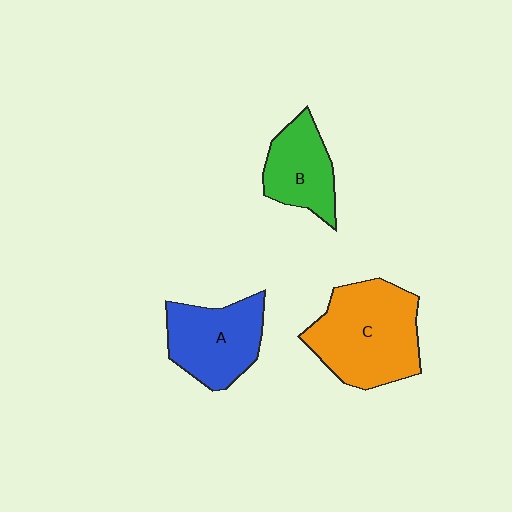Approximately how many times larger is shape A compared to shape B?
Approximately 1.3 times.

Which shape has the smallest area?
Shape B (green).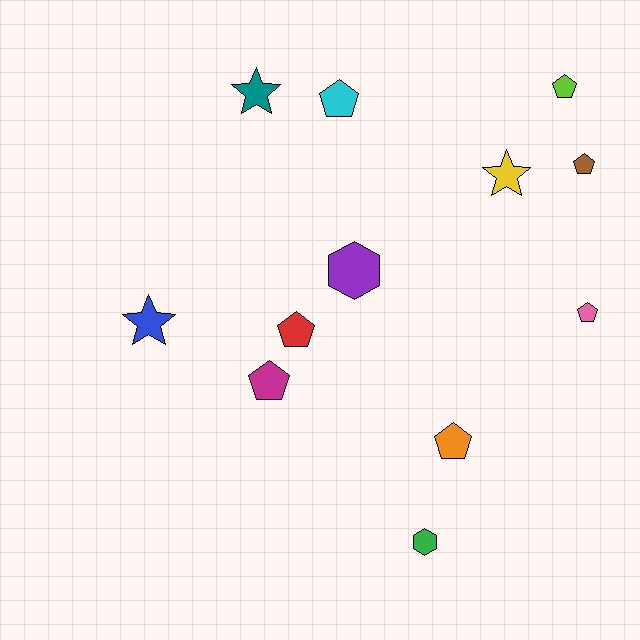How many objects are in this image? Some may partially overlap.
There are 12 objects.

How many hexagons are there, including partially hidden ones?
There are 2 hexagons.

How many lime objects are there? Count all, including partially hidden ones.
There is 1 lime object.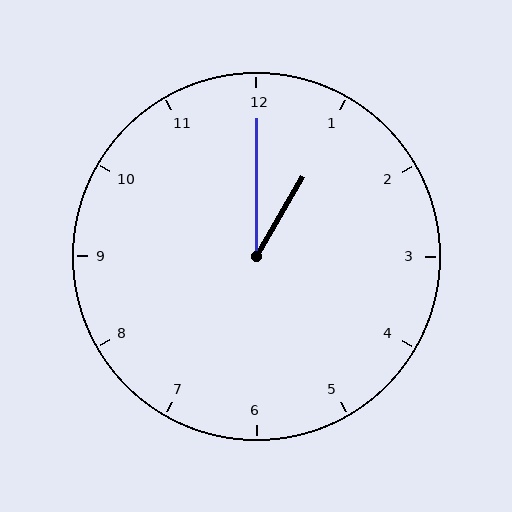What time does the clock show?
1:00.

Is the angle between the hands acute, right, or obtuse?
It is acute.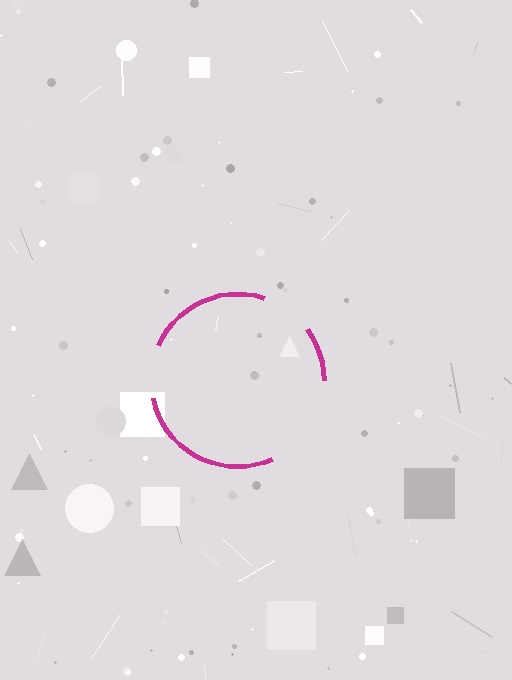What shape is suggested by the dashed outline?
The dashed outline suggests a circle.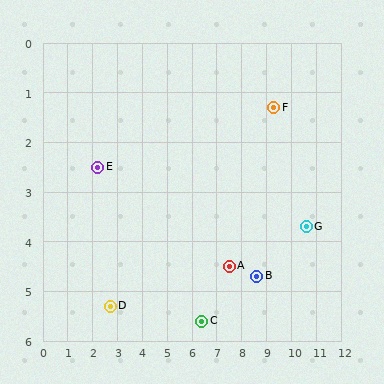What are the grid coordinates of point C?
Point C is at approximately (6.4, 5.6).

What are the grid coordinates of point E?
Point E is at approximately (2.2, 2.5).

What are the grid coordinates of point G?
Point G is at approximately (10.6, 3.7).